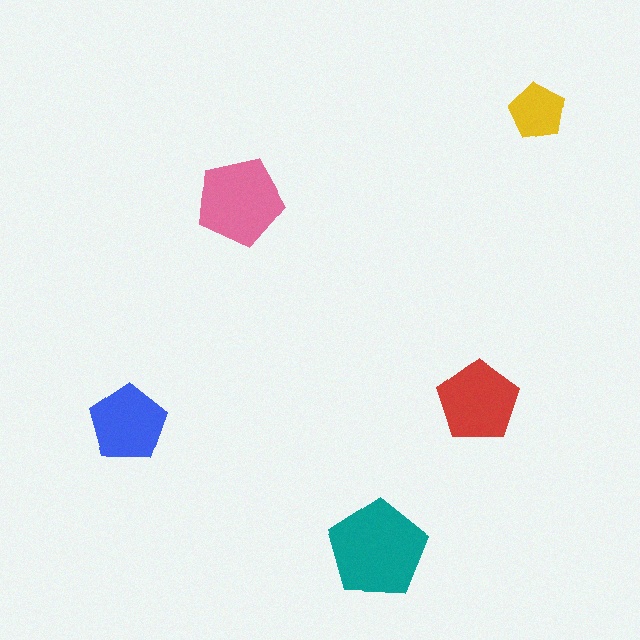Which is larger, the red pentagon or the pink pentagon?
The pink one.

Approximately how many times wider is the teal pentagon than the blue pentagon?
About 1.5 times wider.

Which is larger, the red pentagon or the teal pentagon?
The teal one.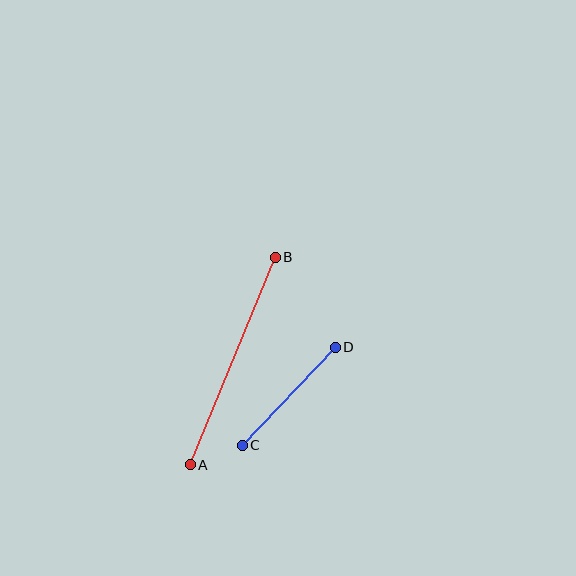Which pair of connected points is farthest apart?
Points A and B are farthest apart.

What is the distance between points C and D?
The distance is approximately 135 pixels.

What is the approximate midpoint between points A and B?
The midpoint is at approximately (233, 361) pixels.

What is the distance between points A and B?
The distance is approximately 224 pixels.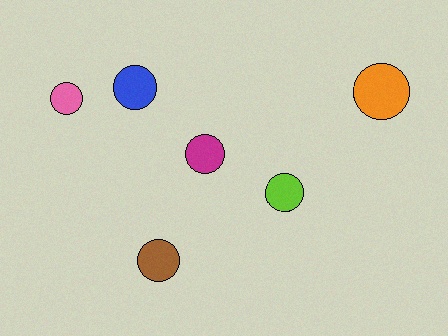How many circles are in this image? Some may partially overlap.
There are 6 circles.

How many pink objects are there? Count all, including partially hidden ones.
There is 1 pink object.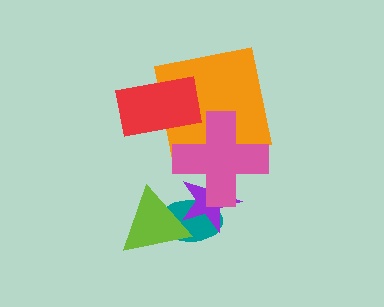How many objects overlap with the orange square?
2 objects overlap with the orange square.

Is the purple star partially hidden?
Yes, it is partially covered by another shape.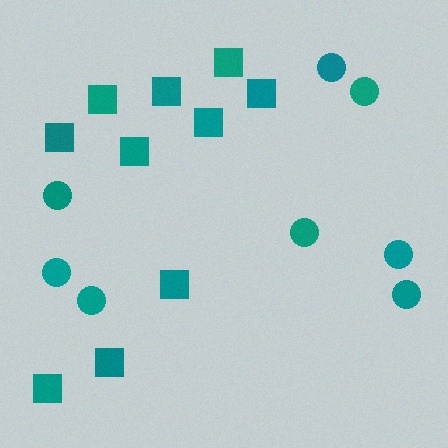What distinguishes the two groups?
There are 2 groups: one group of circles (8) and one group of squares (10).